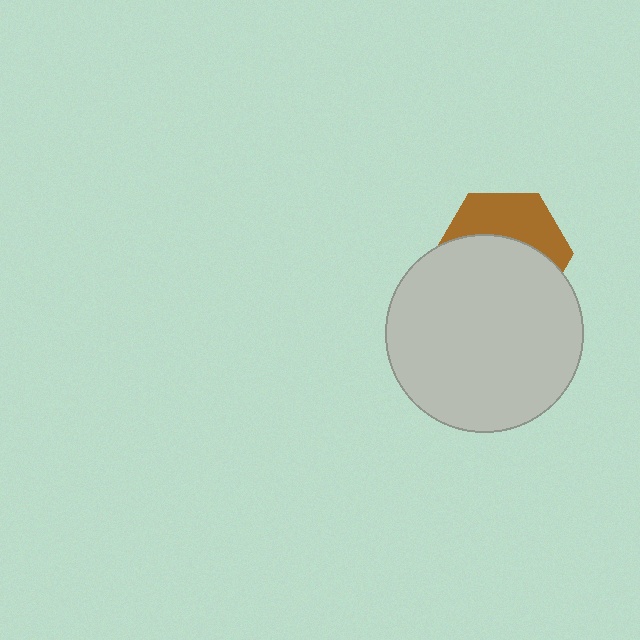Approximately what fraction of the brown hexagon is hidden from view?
Roughly 61% of the brown hexagon is hidden behind the light gray circle.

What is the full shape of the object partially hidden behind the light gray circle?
The partially hidden object is a brown hexagon.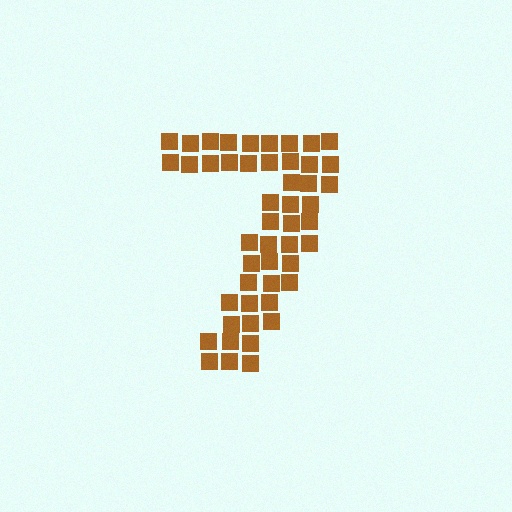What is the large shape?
The large shape is the digit 7.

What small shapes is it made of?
It is made of small squares.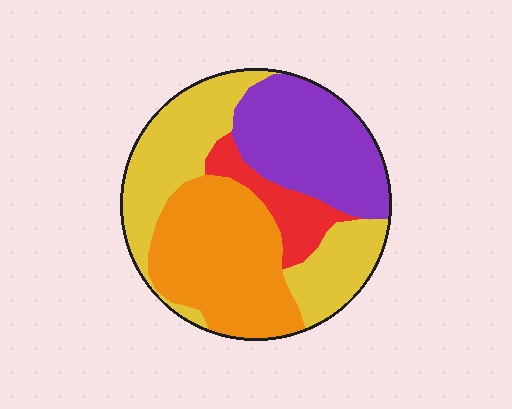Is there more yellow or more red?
Yellow.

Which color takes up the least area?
Red, at roughly 10%.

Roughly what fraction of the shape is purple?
Purple covers roughly 25% of the shape.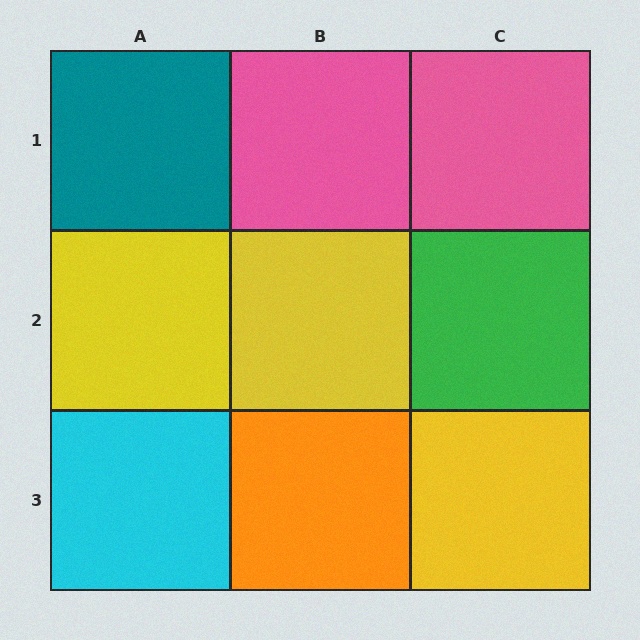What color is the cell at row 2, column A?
Yellow.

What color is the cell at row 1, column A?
Teal.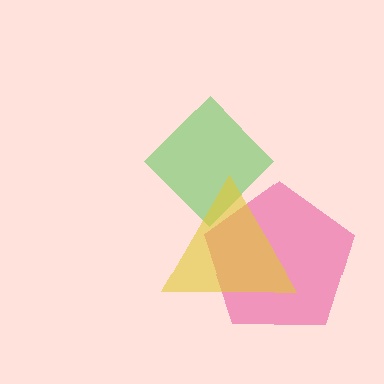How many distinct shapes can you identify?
There are 3 distinct shapes: a pink pentagon, a green diamond, a yellow triangle.